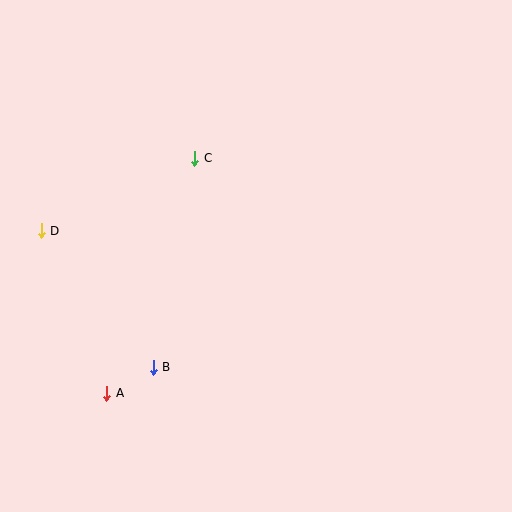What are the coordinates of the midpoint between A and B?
The midpoint between A and B is at (130, 380).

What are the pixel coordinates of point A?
Point A is at (107, 393).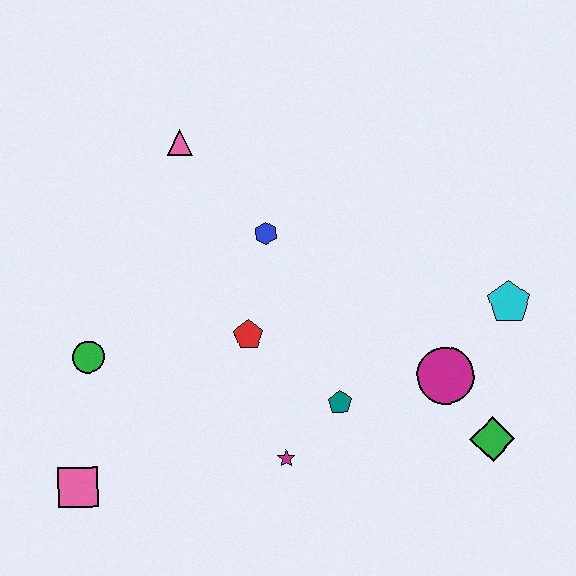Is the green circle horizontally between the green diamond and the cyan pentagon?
No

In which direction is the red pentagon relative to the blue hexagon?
The red pentagon is below the blue hexagon.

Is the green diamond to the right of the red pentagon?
Yes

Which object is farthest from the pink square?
The cyan pentagon is farthest from the pink square.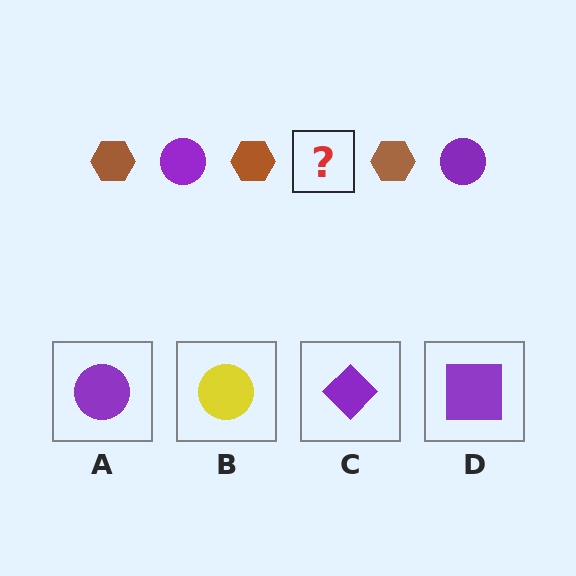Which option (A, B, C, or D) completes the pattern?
A.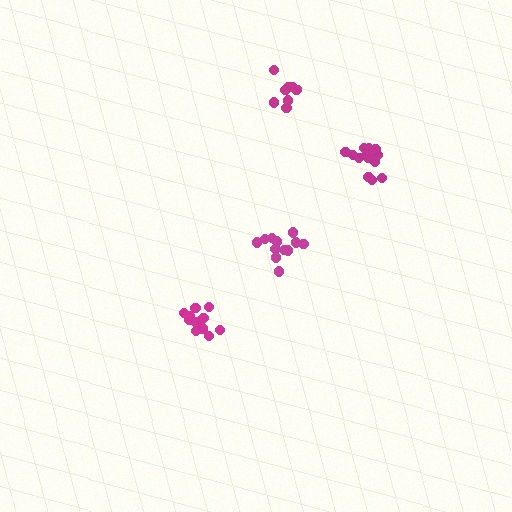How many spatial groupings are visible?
There are 4 spatial groupings.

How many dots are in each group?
Group 1: 9 dots, Group 2: 12 dots, Group 3: 14 dots, Group 4: 14 dots (49 total).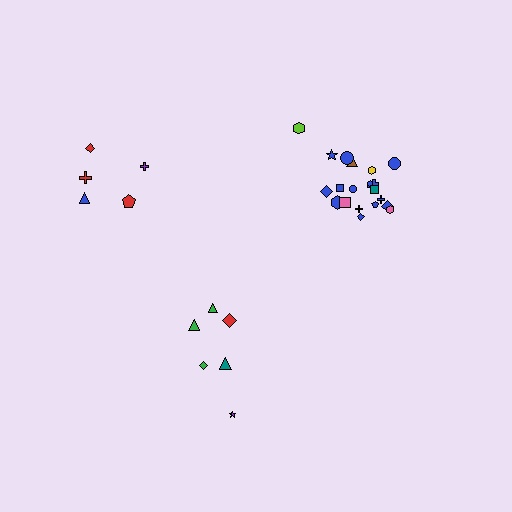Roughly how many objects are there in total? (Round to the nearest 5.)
Roughly 35 objects in total.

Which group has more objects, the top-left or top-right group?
The top-right group.